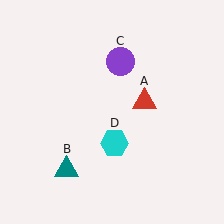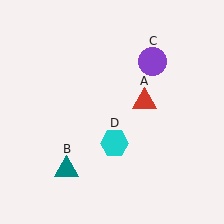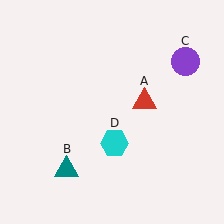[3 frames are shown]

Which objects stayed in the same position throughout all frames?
Red triangle (object A) and teal triangle (object B) and cyan hexagon (object D) remained stationary.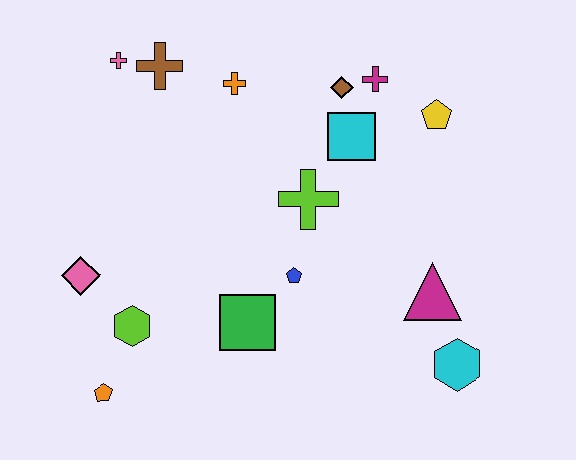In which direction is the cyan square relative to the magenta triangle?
The cyan square is above the magenta triangle.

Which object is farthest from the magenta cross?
The orange pentagon is farthest from the magenta cross.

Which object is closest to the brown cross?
The pink cross is closest to the brown cross.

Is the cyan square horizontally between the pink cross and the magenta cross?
Yes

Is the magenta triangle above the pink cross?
No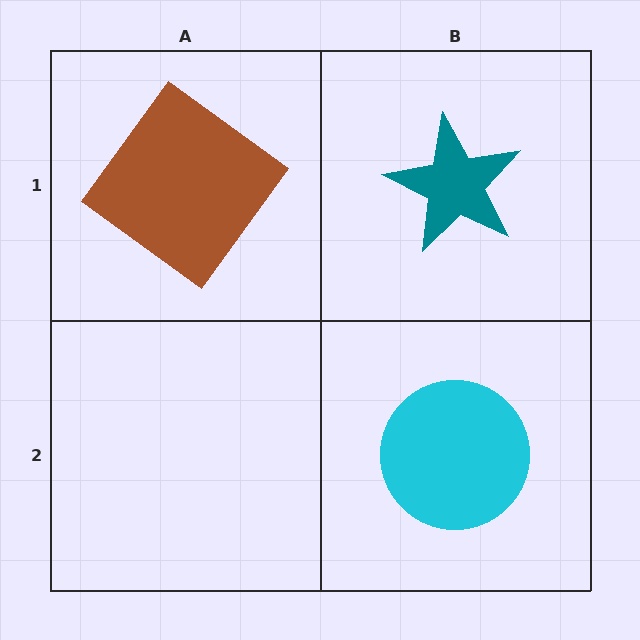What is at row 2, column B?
A cyan circle.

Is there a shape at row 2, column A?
No, that cell is empty.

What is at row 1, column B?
A teal star.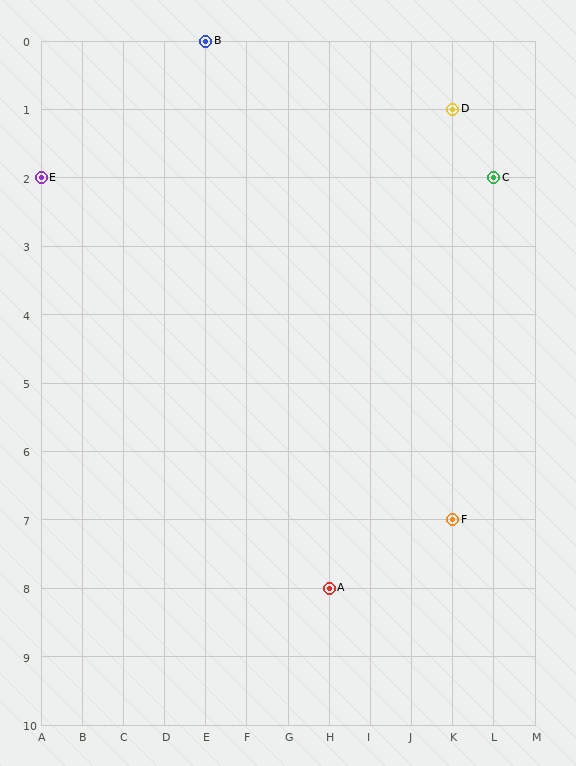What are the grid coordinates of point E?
Point E is at grid coordinates (A, 2).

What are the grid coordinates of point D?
Point D is at grid coordinates (K, 1).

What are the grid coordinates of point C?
Point C is at grid coordinates (L, 2).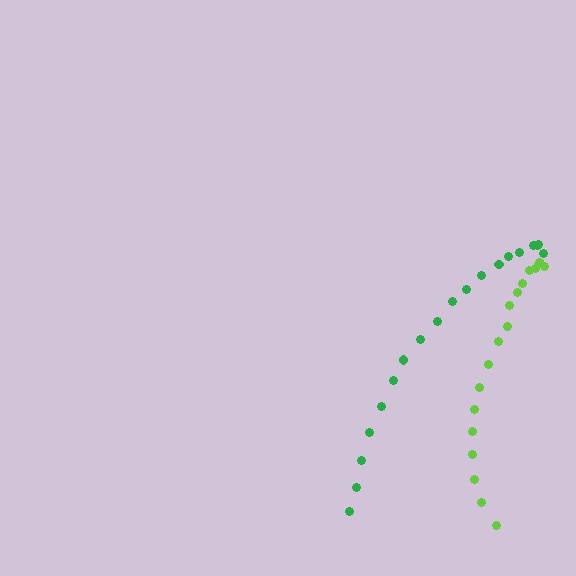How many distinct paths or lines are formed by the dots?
There are 2 distinct paths.